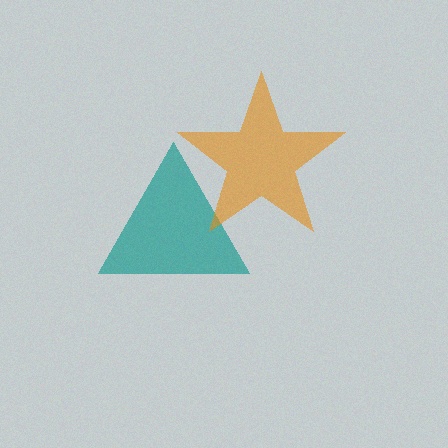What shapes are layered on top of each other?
The layered shapes are: a teal triangle, an orange star.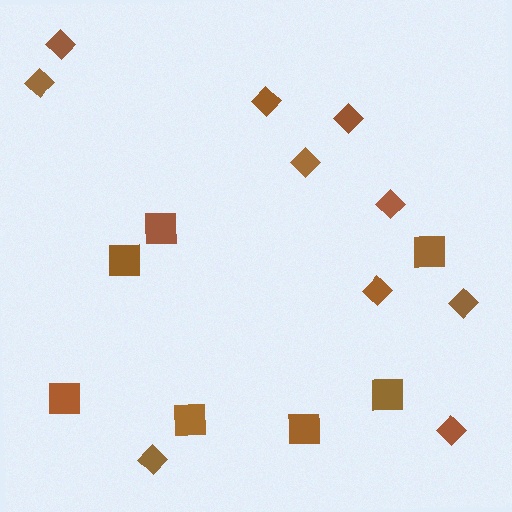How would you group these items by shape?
There are 2 groups: one group of diamonds (10) and one group of squares (7).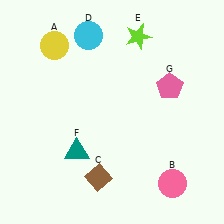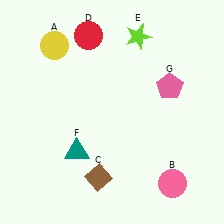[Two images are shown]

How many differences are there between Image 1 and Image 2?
There is 1 difference between the two images.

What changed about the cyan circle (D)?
In Image 1, D is cyan. In Image 2, it changed to red.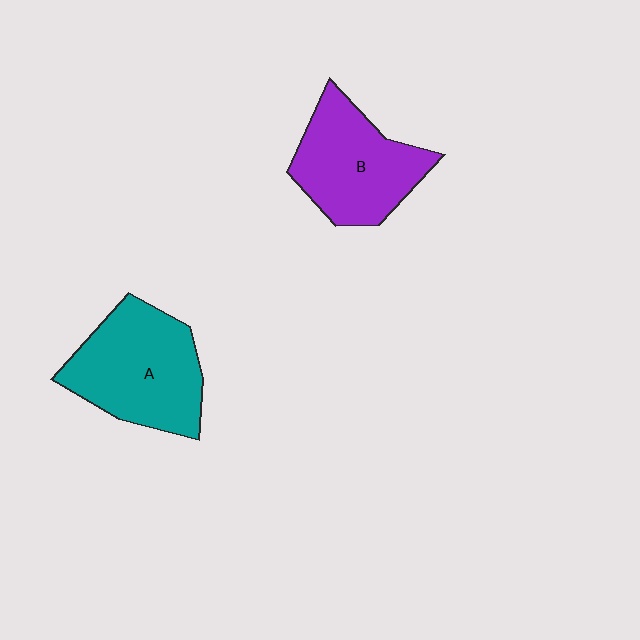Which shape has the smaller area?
Shape B (purple).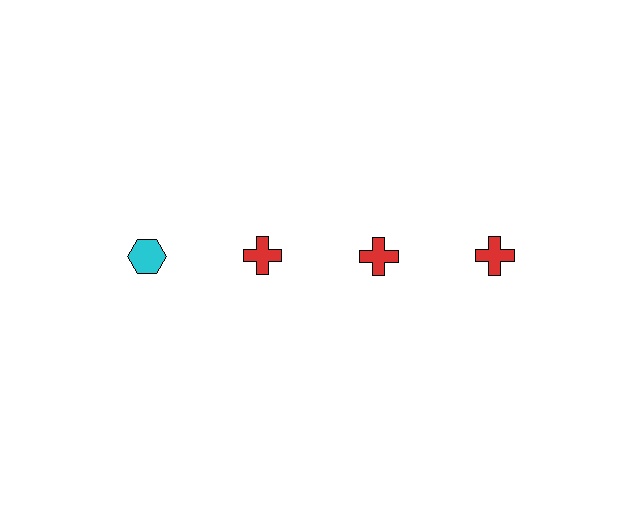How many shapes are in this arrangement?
There are 4 shapes arranged in a grid pattern.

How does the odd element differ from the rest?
It differs in both color (cyan instead of red) and shape (hexagon instead of cross).